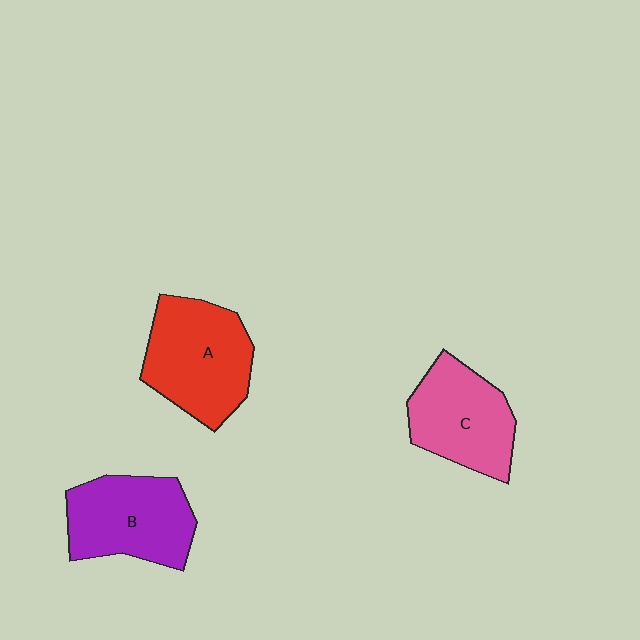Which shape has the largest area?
Shape A (red).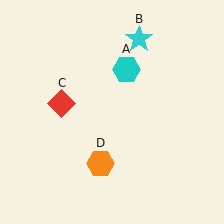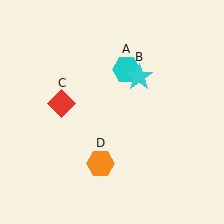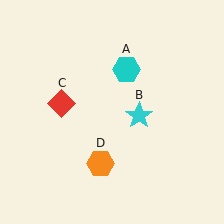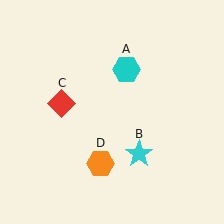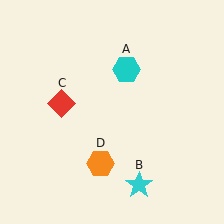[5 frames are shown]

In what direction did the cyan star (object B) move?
The cyan star (object B) moved down.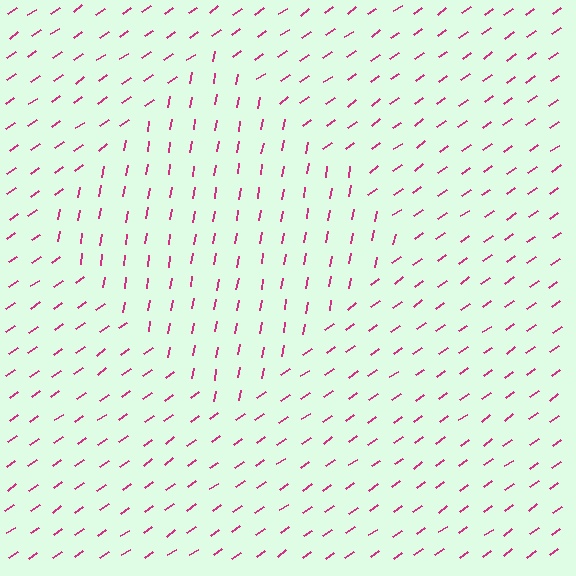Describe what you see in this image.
The image is filled with small magenta line segments. A diamond region in the image has lines oriented differently from the surrounding lines, creating a visible texture boundary.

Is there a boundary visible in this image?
Yes, there is a texture boundary formed by a change in line orientation.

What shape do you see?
I see a diamond.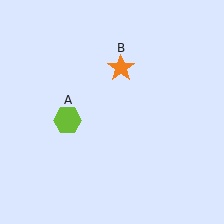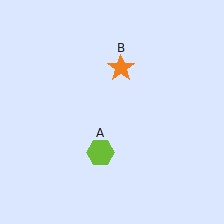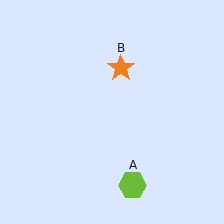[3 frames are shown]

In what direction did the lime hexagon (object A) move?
The lime hexagon (object A) moved down and to the right.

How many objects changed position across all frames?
1 object changed position: lime hexagon (object A).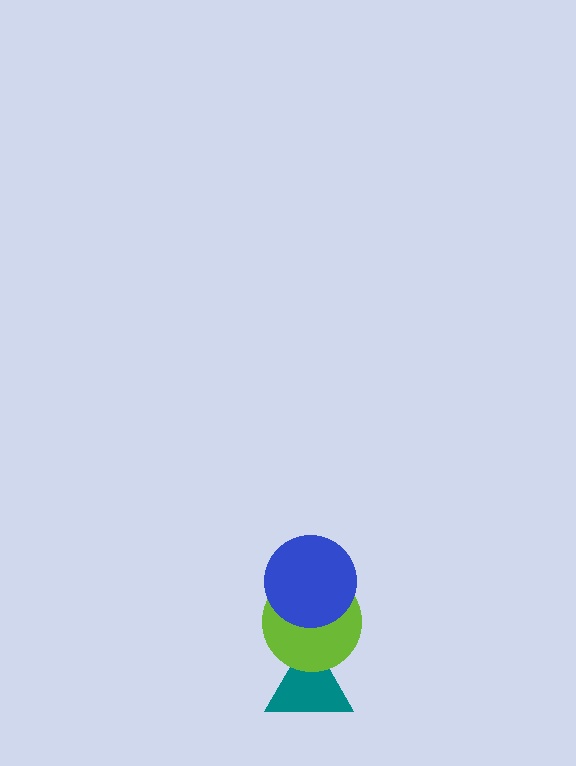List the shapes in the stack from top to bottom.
From top to bottom: the blue circle, the lime circle, the teal triangle.